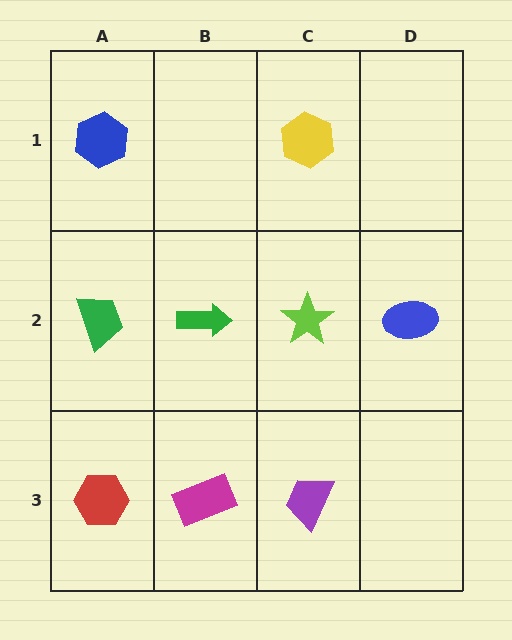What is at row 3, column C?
A purple trapezoid.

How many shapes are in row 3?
3 shapes.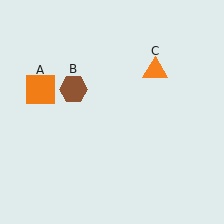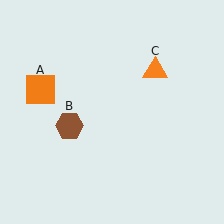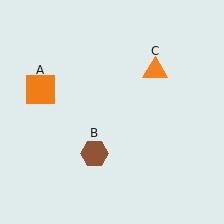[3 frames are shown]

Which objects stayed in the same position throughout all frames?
Orange square (object A) and orange triangle (object C) remained stationary.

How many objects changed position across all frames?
1 object changed position: brown hexagon (object B).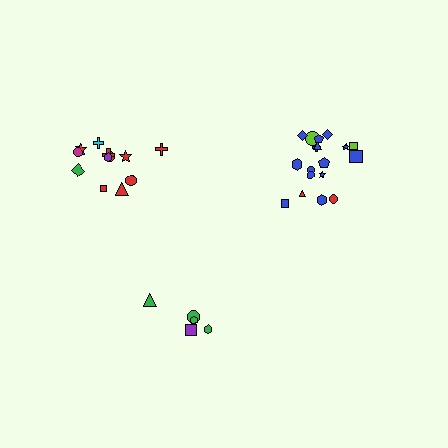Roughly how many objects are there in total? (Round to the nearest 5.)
Roughly 35 objects in total.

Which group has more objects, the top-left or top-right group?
The top-right group.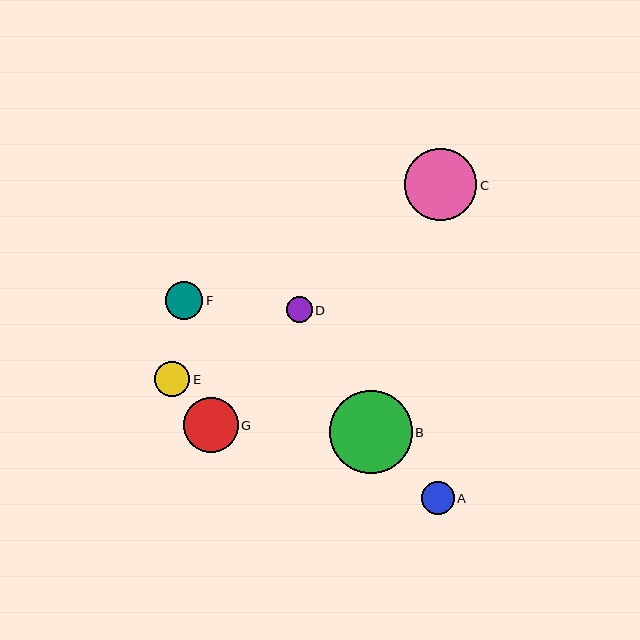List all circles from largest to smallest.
From largest to smallest: B, C, G, F, E, A, D.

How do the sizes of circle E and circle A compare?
Circle E and circle A are approximately the same size.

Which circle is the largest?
Circle B is the largest with a size of approximately 83 pixels.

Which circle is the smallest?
Circle D is the smallest with a size of approximately 25 pixels.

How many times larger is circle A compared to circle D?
Circle A is approximately 1.3 times the size of circle D.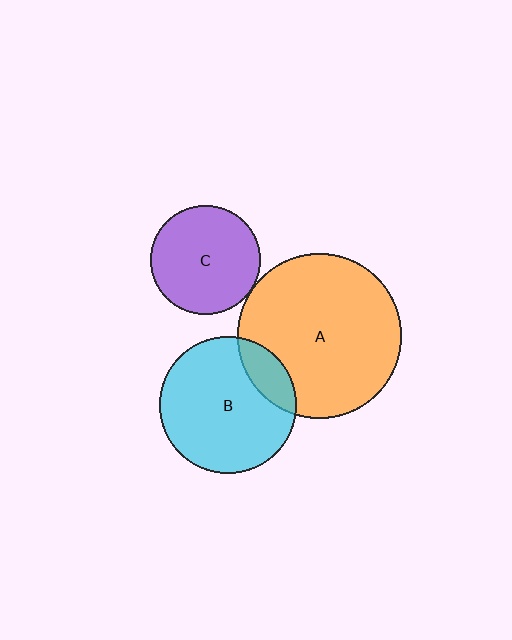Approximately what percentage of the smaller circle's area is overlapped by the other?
Approximately 15%.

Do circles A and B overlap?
Yes.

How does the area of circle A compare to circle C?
Approximately 2.3 times.